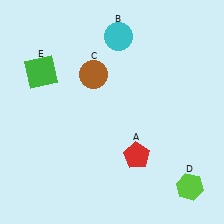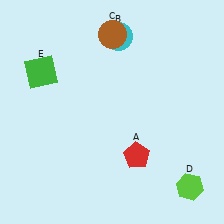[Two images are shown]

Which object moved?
The brown circle (C) moved up.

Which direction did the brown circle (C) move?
The brown circle (C) moved up.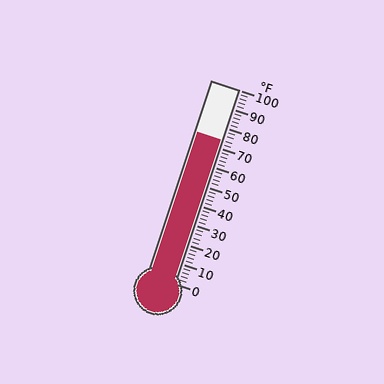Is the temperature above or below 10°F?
The temperature is above 10°F.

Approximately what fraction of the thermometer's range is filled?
The thermometer is filled to approximately 75% of its range.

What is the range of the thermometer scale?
The thermometer scale ranges from 0°F to 100°F.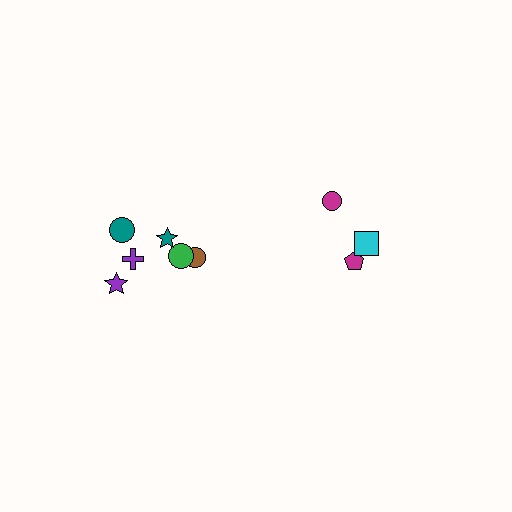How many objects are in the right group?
There are 3 objects.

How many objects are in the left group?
There are 6 objects.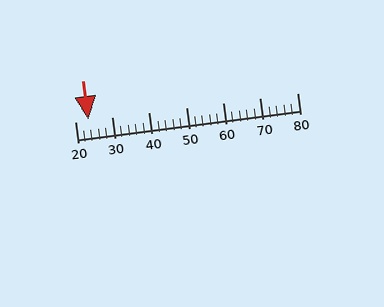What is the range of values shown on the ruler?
The ruler shows values from 20 to 80.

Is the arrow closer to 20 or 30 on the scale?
The arrow is closer to 20.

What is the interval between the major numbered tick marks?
The major tick marks are spaced 10 units apart.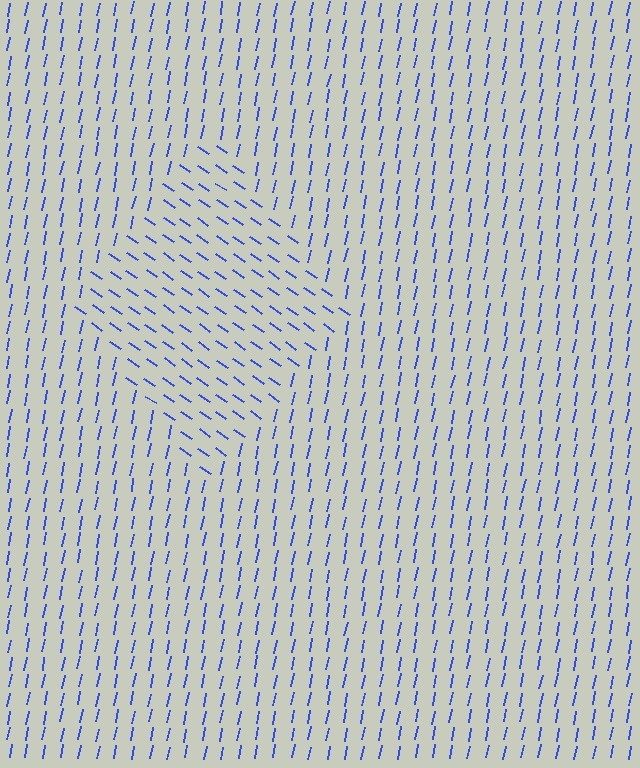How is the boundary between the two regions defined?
The boundary is defined purely by a change in line orientation (approximately 67 degrees difference). All lines are the same color and thickness.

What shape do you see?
I see a diamond.